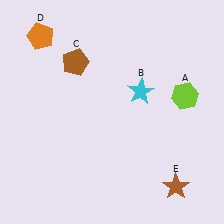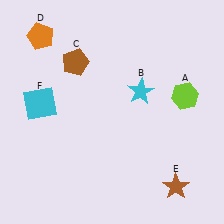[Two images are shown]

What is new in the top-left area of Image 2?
A cyan square (F) was added in the top-left area of Image 2.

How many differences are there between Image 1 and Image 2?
There is 1 difference between the two images.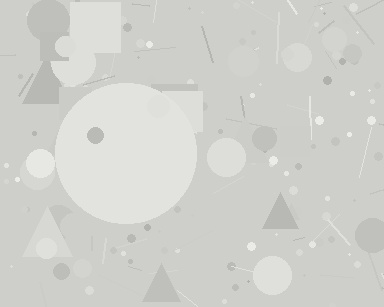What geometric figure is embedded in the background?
A circle is embedded in the background.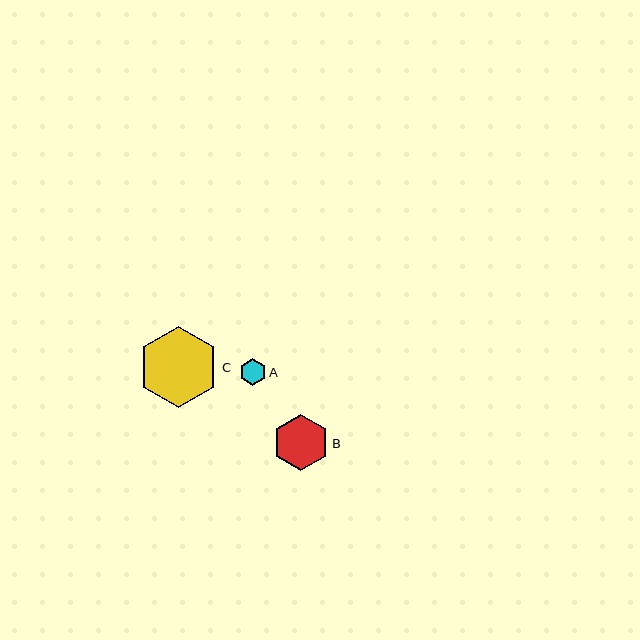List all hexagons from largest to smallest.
From largest to smallest: C, B, A.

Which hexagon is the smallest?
Hexagon A is the smallest with a size of approximately 27 pixels.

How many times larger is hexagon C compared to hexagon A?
Hexagon C is approximately 3.0 times the size of hexagon A.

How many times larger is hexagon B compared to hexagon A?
Hexagon B is approximately 2.1 times the size of hexagon A.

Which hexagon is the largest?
Hexagon C is the largest with a size of approximately 81 pixels.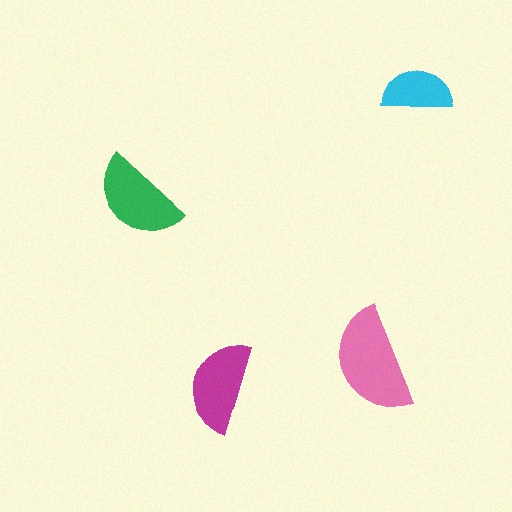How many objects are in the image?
There are 4 objects in the image.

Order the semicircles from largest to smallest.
the pink one, the green one, the magenta one, the cyan one.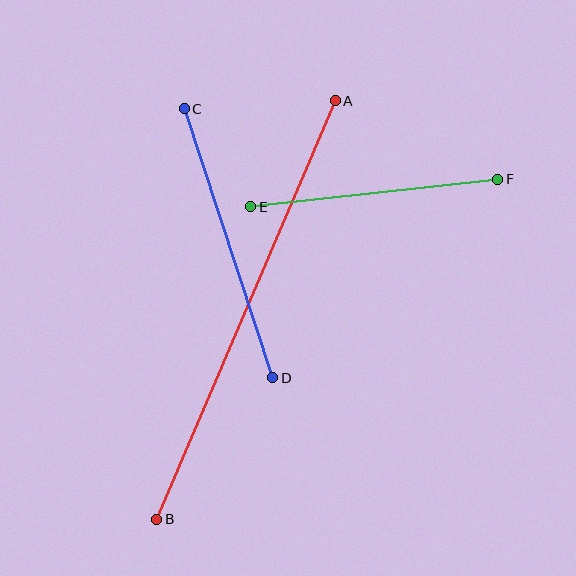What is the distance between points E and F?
The distance is approximately 248 pixels.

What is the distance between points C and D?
The distance is approximately 283 pixels.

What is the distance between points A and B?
The distance is approximately 455 pixels.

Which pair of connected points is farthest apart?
Points A and B are farthest apart.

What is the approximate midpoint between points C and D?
The midpoint is at approximately (229, 243) pixels.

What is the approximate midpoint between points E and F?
The midpoint is at approximately (374, 193) pixels.